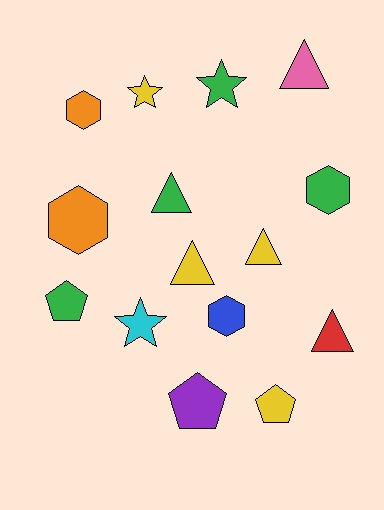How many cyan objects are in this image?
There is 1 cyan object.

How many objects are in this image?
There are 15 objects.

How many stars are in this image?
There are 3 stars.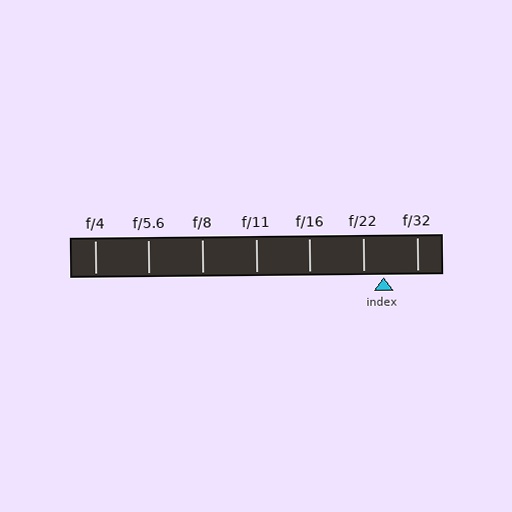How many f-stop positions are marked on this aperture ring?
There are 7 f-stop positions marked.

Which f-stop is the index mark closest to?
The index mark is closest to f/22.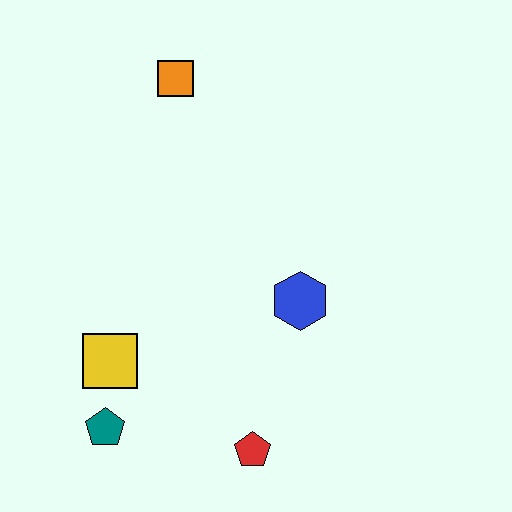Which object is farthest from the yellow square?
The orange square is farthest from the yellow square.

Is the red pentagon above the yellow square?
No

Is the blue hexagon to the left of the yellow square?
No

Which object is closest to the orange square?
The blue hexagon is closest to the orange square.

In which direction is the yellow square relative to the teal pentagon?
The yellow square is above the teal pentagon.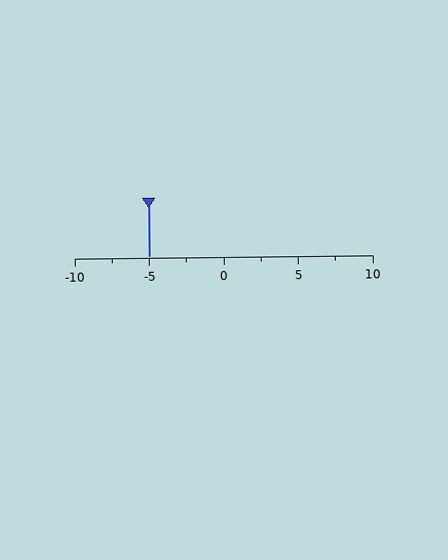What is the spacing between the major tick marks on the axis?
The major ticks are spaced 5 apart.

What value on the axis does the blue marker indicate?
The marker indicates approximately -5.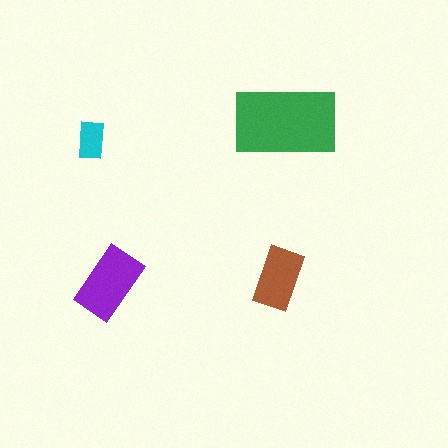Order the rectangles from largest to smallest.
the green one, the purple one, the brown one, the cyan one.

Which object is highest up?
The green rectangle is topmost.